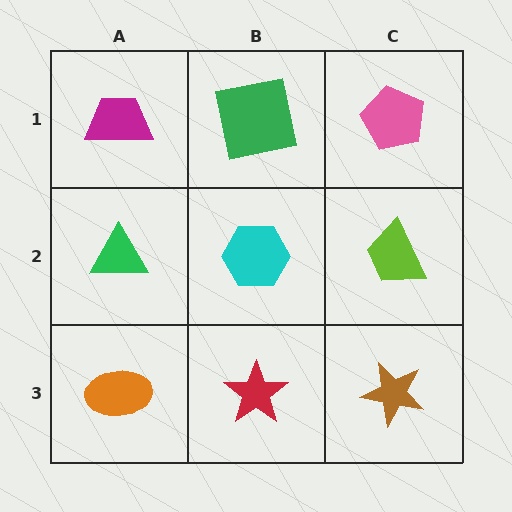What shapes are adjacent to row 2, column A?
A magenta trapezoid (row 1, column A), an orange ellipse (row 3, column A), a cyan hexagon (row 2, column B).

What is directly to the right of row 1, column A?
A green square.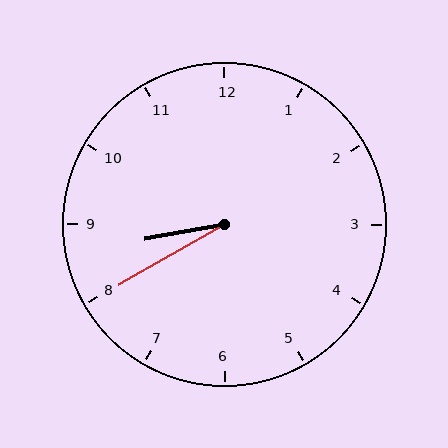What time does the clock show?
8:40.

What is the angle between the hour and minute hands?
Approximately 20 degrees.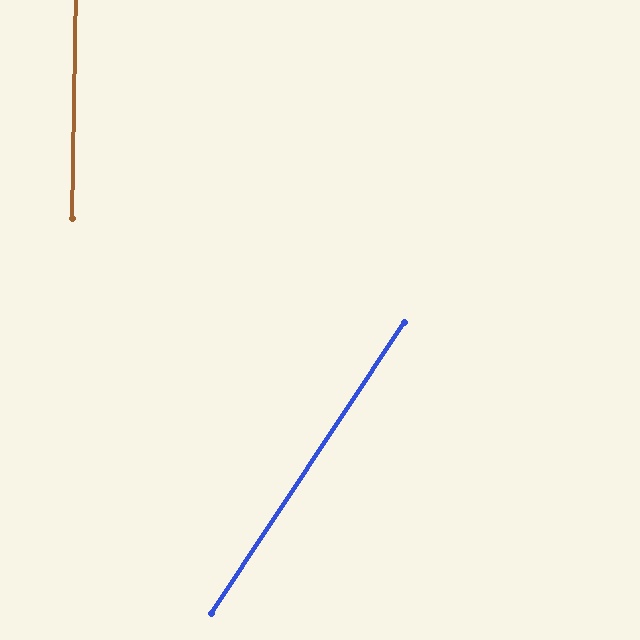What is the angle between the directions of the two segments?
Approximately 32 degrees.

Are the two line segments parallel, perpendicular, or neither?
Neither parallel nor perpendicular — they differ by about 32°.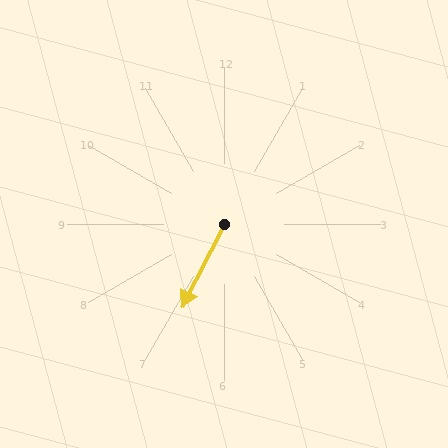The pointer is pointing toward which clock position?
Roughly 7 o'clock.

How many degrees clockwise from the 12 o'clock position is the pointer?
Approximately 207 degrees.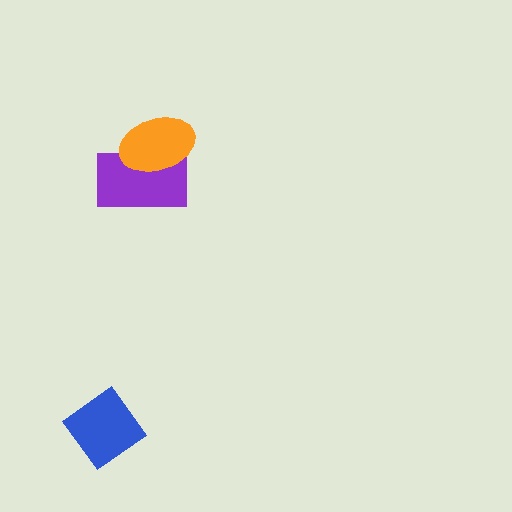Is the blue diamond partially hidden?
No, no other shape covers it.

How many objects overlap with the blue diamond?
0 objects overlap with the blue diamond.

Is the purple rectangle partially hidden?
Yes, it is partially covered by another shape.